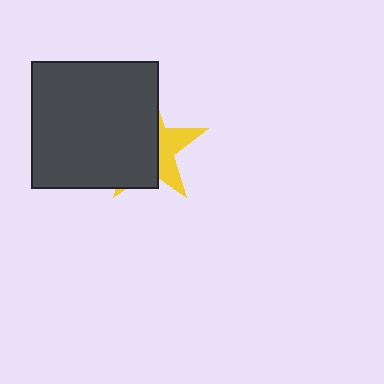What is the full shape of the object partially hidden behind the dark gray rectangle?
The partially hidden object is a yellow star.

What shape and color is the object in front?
The object in front is a dark gray rectangle.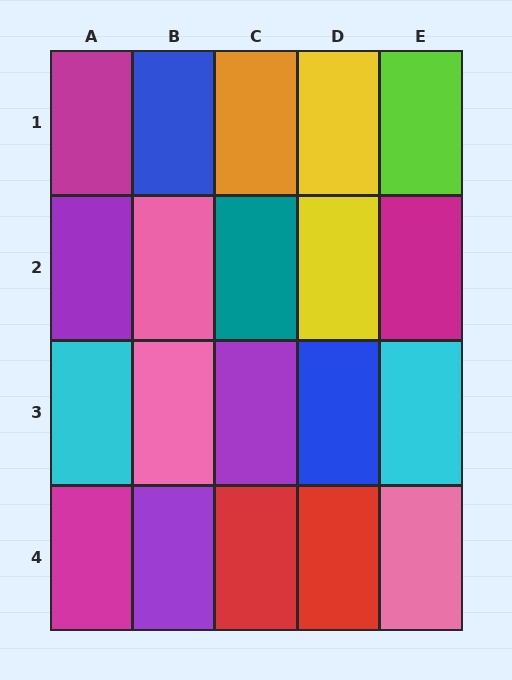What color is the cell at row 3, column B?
Pink.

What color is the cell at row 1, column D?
Yellow.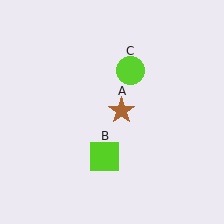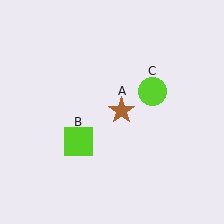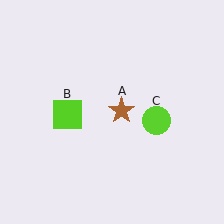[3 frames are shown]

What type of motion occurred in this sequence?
The lime square (object B), lime circle (object C) rotated clockwise around the center of the scene.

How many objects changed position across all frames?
2 objects changed position: lime square (object B), lime circle (object C).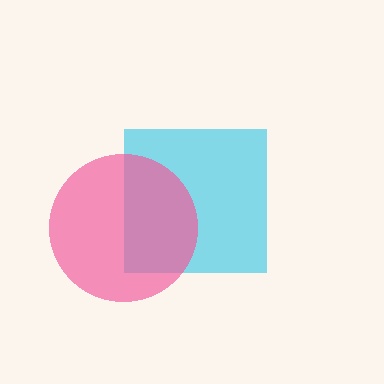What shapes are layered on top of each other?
The layered shapes are: a cyan square, a pink circle.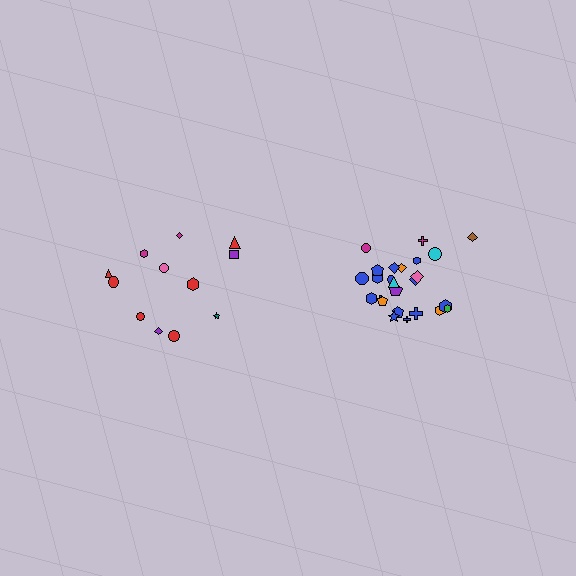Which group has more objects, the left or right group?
The right group.